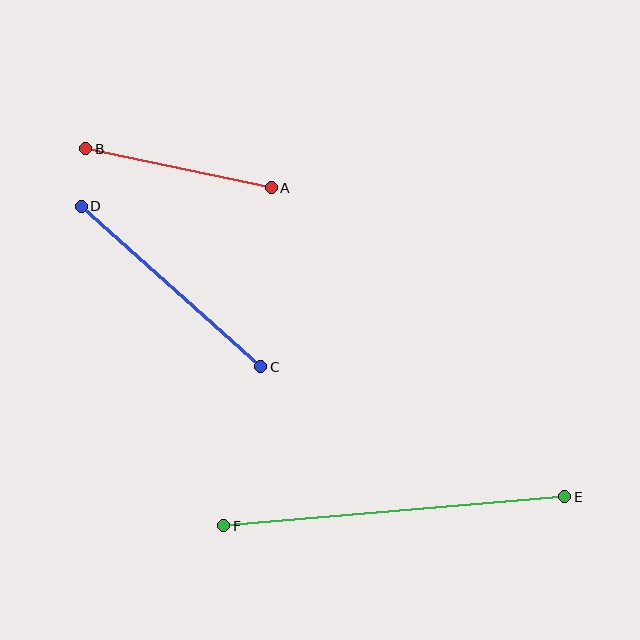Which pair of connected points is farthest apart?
Points E and F are farthest apart.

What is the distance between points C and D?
The distance is approximately 241 pixels.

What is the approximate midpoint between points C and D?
The midpoint is at approximately (171, 287) pixels.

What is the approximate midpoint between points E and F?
The midpoint is at approximately (394, 511) pixels.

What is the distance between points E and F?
The distance is approximately 342 pixels.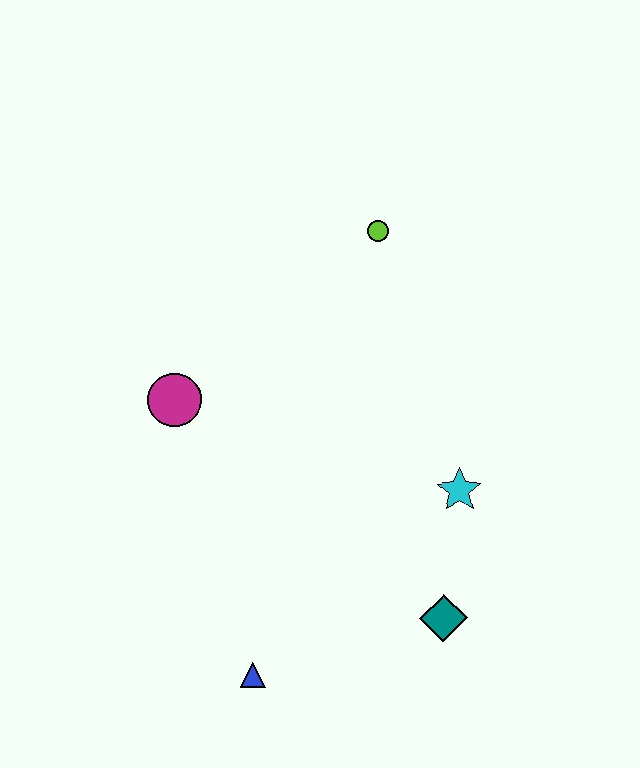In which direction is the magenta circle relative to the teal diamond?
The magenta circle is to the left of the teal diamond.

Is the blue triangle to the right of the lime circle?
No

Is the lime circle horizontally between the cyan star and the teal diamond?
No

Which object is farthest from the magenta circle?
The teal diamond is farthest from the magenta circle.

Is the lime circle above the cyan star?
Yes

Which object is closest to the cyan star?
The teal diamond is closest to the cyan star.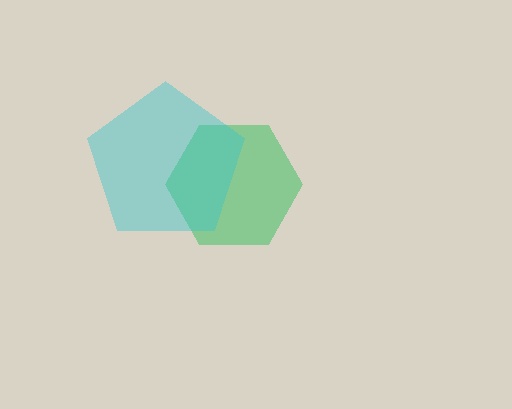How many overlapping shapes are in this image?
There are 2 overlapping shapes in the image.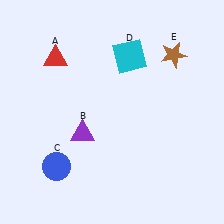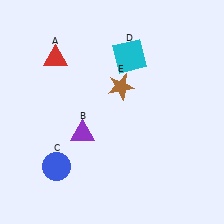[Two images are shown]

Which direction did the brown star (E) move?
The brown star (E) moved left.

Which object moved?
The brown star (E) moved left.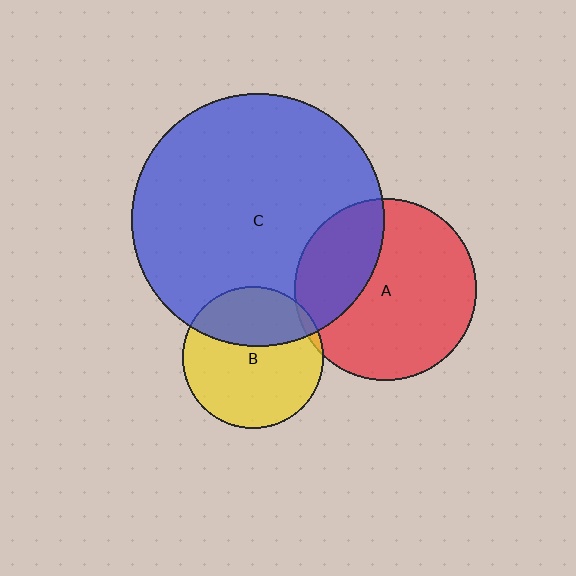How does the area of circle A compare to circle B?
Approximately 1.6 times.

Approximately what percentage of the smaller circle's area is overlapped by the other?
Approximately 5%.